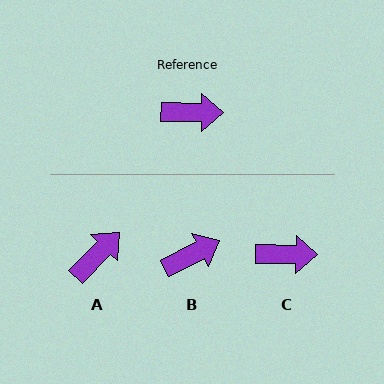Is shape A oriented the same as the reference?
No, it is off by about 46 degrees.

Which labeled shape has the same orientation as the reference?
C.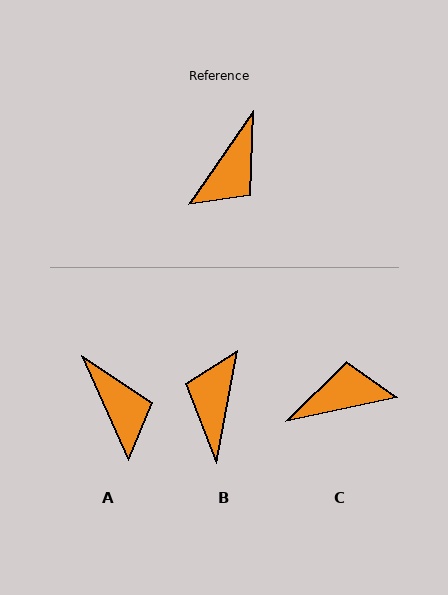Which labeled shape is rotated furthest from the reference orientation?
B, about 156 degrees away.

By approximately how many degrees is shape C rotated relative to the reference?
Approximately 137 degrees counter-clockwise.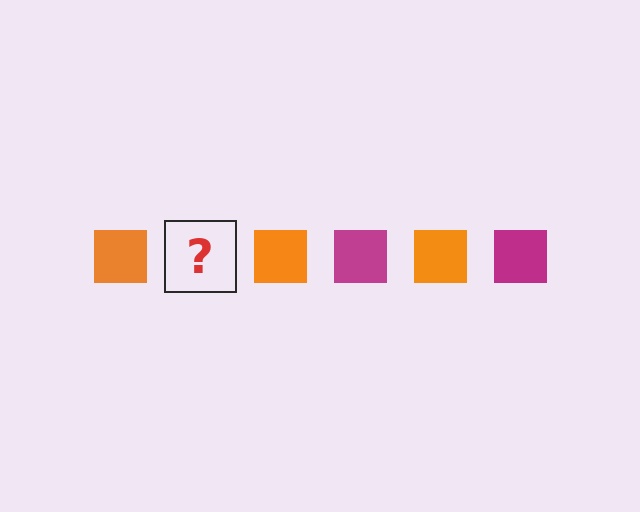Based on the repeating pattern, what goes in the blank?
The blank should be a magenta square.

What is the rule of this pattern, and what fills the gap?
The rule is that the pattern cycles through orange, magenta squares. The gap should be filled with a magenta square.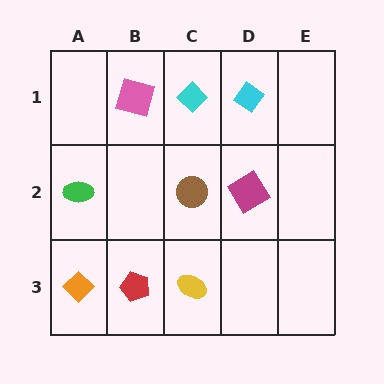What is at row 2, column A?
A green ellipse.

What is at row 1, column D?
A cyan diamond.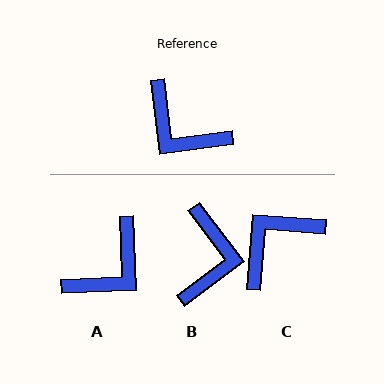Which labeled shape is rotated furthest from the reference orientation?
B, about 120 degrees away.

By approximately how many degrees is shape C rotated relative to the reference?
Approximately 101 degrees clockwise.